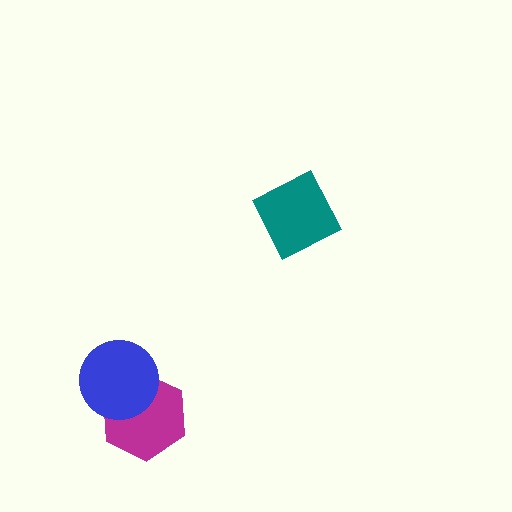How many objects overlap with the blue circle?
1 object overlaps with the blue circle.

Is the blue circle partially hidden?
No, no other shape covers it.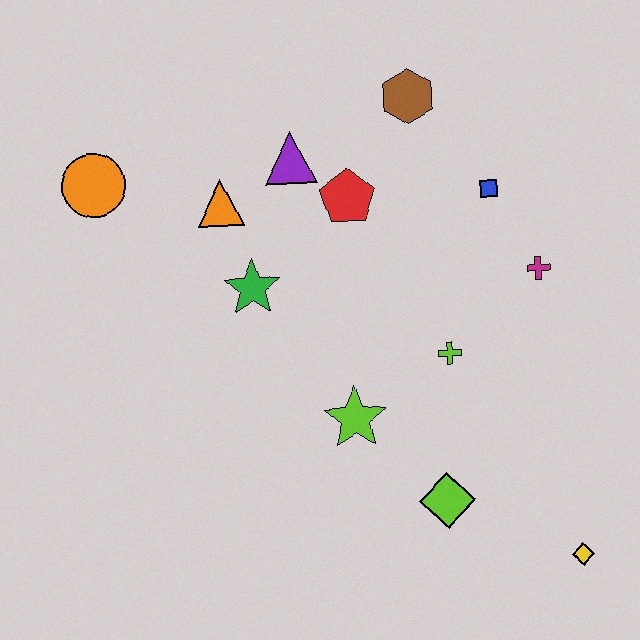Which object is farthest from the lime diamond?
The orange circle is farthest from the lime diamond.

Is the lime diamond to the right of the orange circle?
Yes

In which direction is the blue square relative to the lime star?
The blue square is above the lime star.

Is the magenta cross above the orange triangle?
No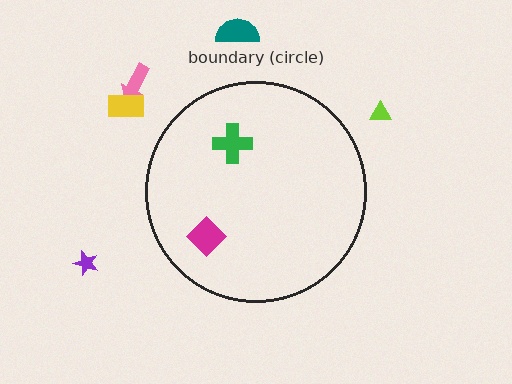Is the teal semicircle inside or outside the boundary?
Outside.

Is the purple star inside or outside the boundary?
Outside.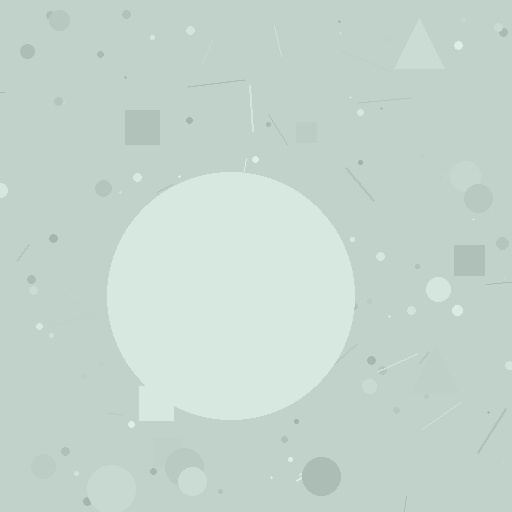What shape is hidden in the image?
A circle is hidden in the image.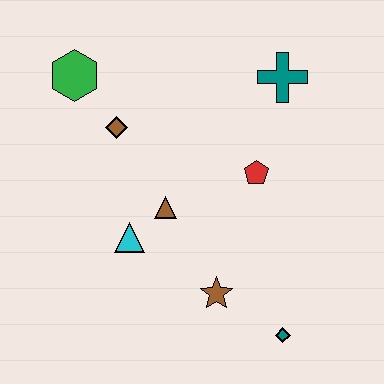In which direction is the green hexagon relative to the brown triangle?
The green hexagon is above the brown triangle.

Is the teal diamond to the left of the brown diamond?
No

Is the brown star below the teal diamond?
No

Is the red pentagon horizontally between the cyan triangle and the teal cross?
Yes